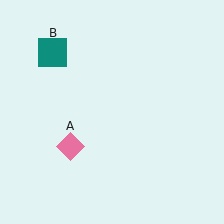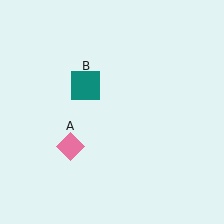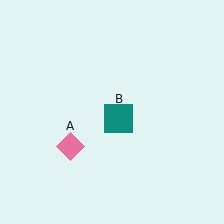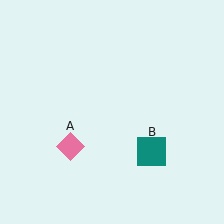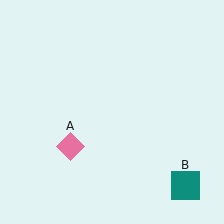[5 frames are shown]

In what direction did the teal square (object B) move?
The teal square (object B) moved down and to the right.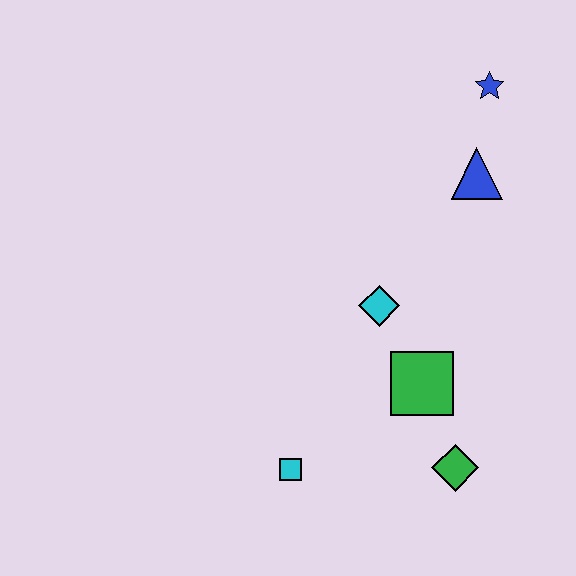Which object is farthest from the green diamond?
The blue star is farthest from the green diamond.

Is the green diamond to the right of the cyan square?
Yes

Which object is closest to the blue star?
The blue triangle is closest to the blue star.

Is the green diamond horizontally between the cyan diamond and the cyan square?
No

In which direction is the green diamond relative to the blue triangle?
The green diamond is below the blue triangle.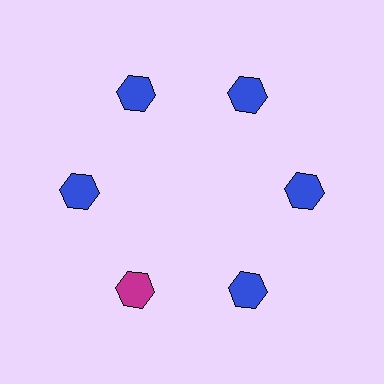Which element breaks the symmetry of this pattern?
The magenta hexagon at roughly the 7 o'clock position breaks the symmetry. All other shapes are blue hexagons.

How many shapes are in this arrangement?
There are 6 shapes arranged in a ring pattern.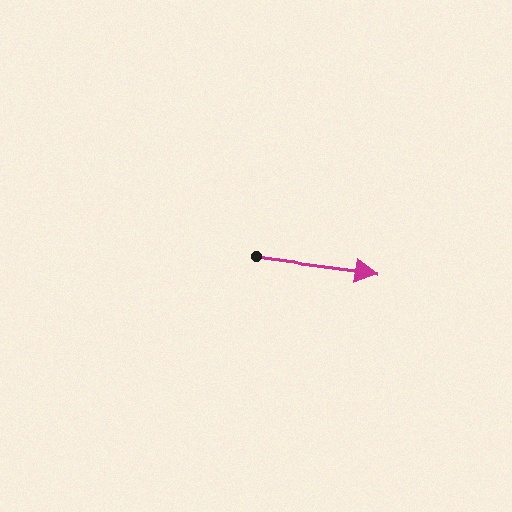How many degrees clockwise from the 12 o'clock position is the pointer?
Approximately 98 degrees.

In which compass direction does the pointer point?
East.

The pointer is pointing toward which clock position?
Roughly 3 o'clock.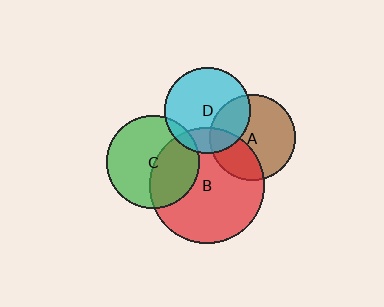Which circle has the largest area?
Circle B (red).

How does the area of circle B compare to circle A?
Approximately 1.8 times.